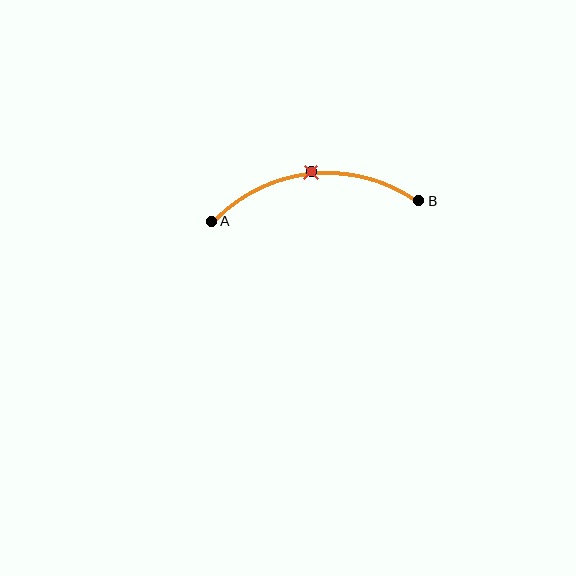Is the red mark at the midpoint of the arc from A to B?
Yes. The red mark lies on the arc at equal arc-length from both A and B — it is the arc midpoint.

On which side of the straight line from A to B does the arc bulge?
The arc bulges above the straight line connecting A and B.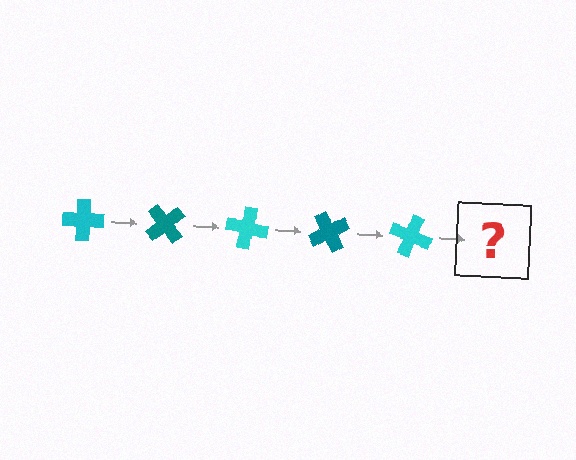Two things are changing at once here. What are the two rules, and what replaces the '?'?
The two rules are that it rotates 50 degrees each step and the color cycles through cyan and teal. The '?' should be a teal cross, rotated 250 degrees from the start.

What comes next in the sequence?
The next element should be a teal cross, rotated 250 degrees from the start.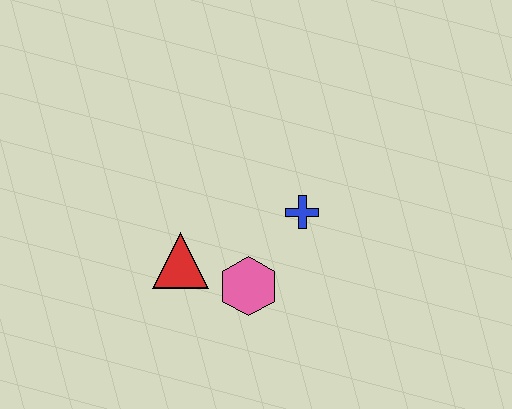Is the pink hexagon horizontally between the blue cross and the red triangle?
Yes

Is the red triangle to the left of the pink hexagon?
Yes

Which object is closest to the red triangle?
The pink hexagon is closest to the red triangle.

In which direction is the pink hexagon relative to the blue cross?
The pink hexagon is below the blue cross.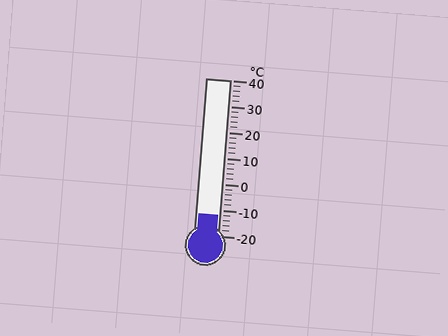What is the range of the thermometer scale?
The thermometer scale ranges from -20°C to 40°C.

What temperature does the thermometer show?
The thermometer shows approximately -12°C.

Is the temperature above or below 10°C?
The temperature is below 10°C.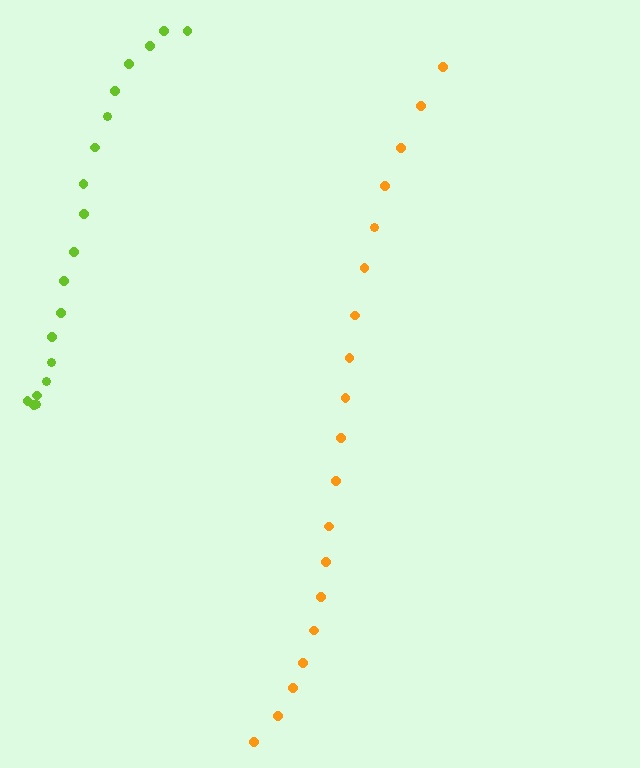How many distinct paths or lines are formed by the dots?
There are 2 distinct paths.